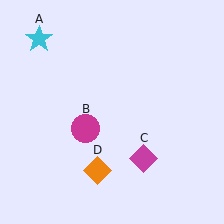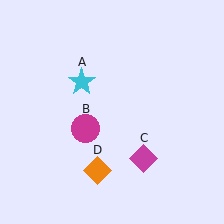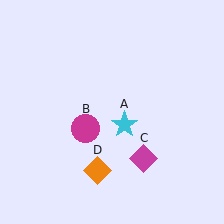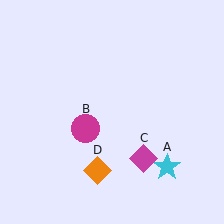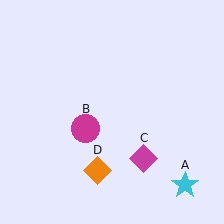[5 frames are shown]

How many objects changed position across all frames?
1 object changed position: cyan star (object A).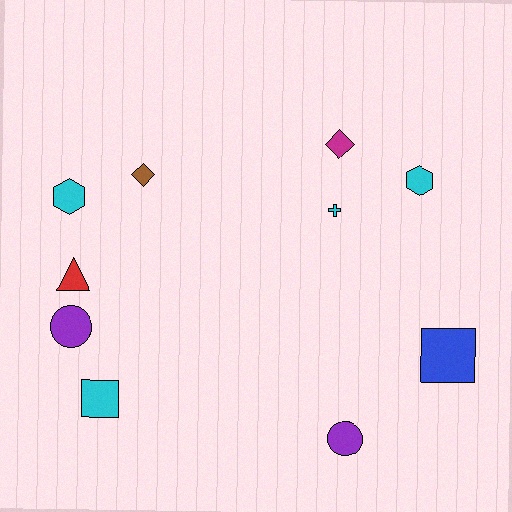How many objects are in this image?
There are 10 objects.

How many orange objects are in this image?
There are no orange objects.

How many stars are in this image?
There are no stars.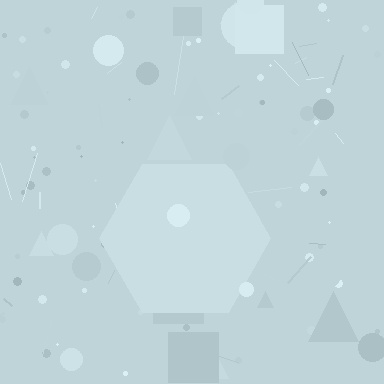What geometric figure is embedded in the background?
A hexagon is embedded in the background.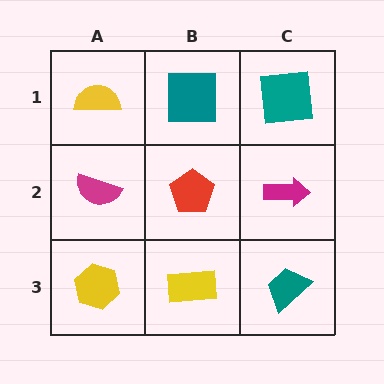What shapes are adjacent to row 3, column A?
A magenta semicircle (row 2, column A), a yellow rectangle (row 3, column B).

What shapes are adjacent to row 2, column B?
A teal square (row 1, column B), a yellow rectangle (row 3, column B), a magenta semicircle (row 2, column A), a magenta arrow (row 2, column C).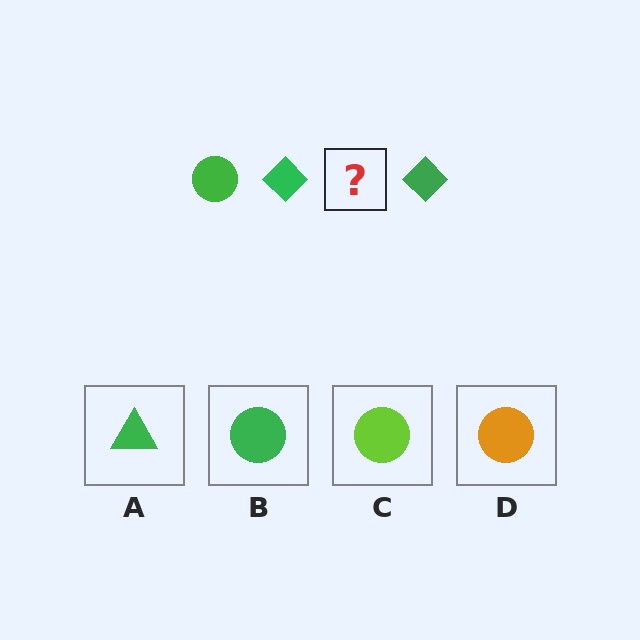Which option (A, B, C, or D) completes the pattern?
B.